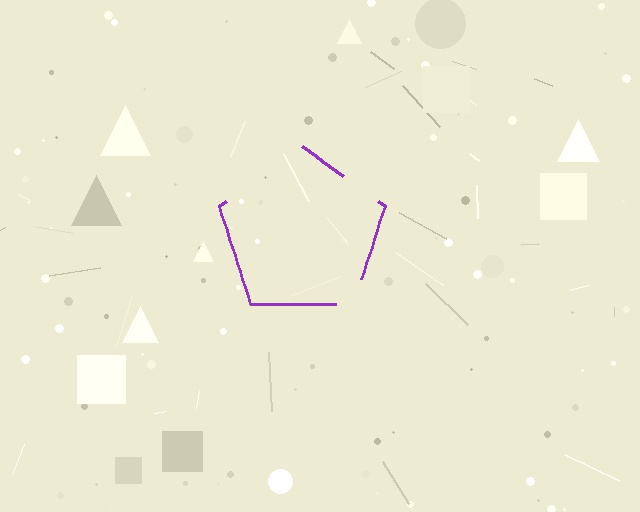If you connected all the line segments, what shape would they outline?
They would outline a pentagon.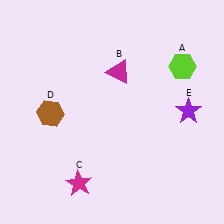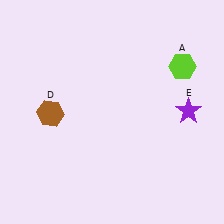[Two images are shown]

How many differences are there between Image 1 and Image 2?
There are 2 differences between the two images.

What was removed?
The magenta triangle (B), the magenta star (C) were removed in Image 2.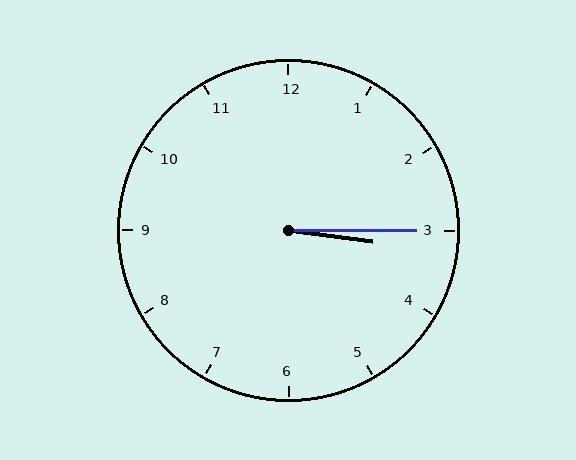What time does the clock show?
3:15.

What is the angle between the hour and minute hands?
Approximately 8 degrees.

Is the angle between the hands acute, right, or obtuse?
It is acute.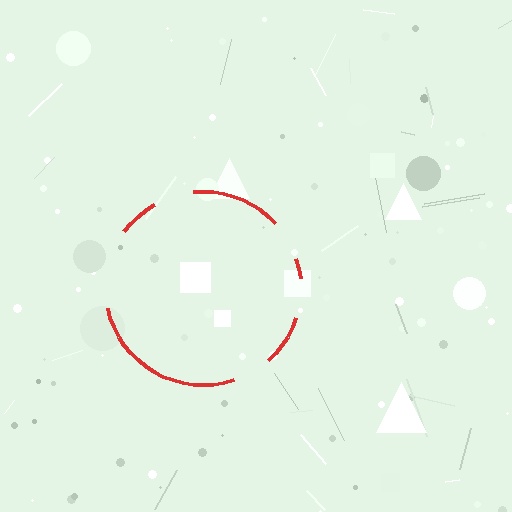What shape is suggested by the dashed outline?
The dashed outline suggests a circle.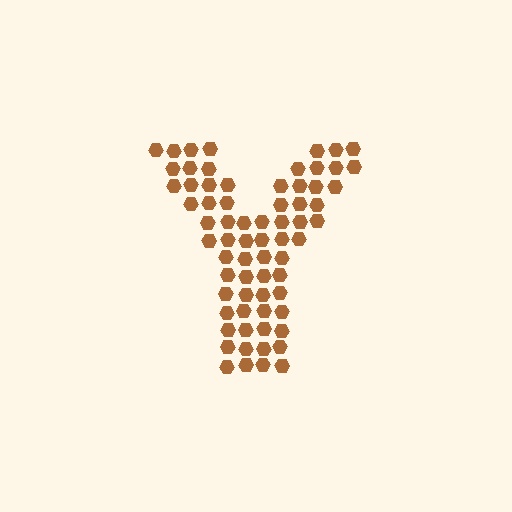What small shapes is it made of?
It is made of small hexagons.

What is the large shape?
The large shape is the letter Y.